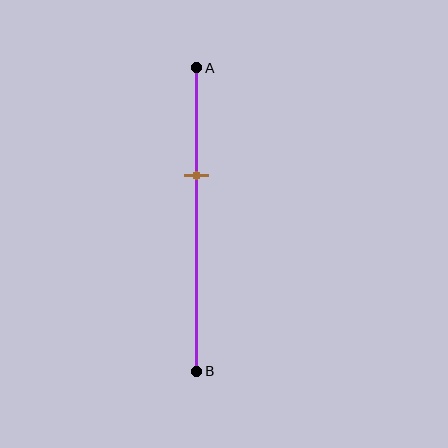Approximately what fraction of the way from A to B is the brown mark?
The brown mark is approximately 35% of the way from A to B.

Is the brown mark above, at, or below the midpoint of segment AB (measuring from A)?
The brown mark is above the midpoint of segment AB.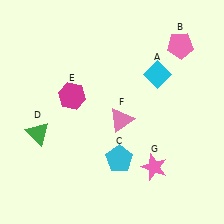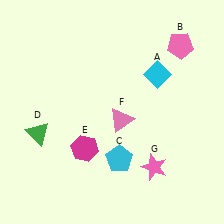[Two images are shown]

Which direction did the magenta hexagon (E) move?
The magenta hexagon (E) moved down.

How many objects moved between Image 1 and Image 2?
1 object moved between the two images.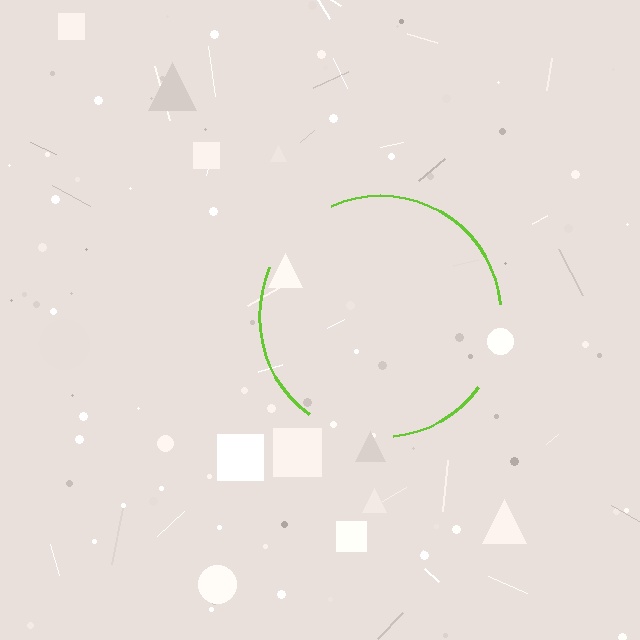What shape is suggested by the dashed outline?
The dashed outline suggests a circle.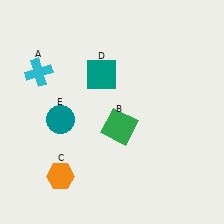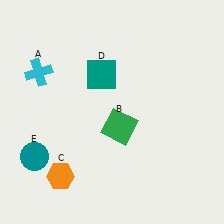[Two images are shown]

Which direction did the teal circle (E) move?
The teal circle (E) moved down.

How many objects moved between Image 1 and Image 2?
1 object moved between the two images.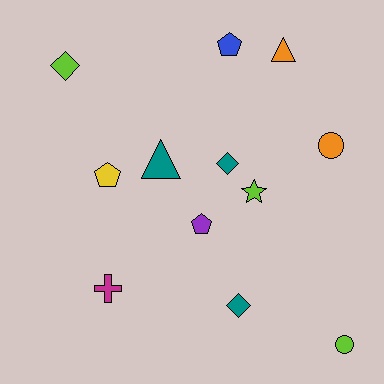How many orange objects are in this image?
There are 2 orange objects.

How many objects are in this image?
There are 12 objects.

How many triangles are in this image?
There are 2 triangles.